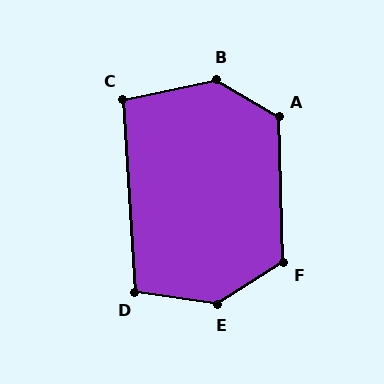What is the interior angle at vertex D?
Approximately 102 degrees (obtuse).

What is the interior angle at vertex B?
Approximately 137 degrees (obtuse).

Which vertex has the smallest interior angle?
C, at approximately 99 degrees.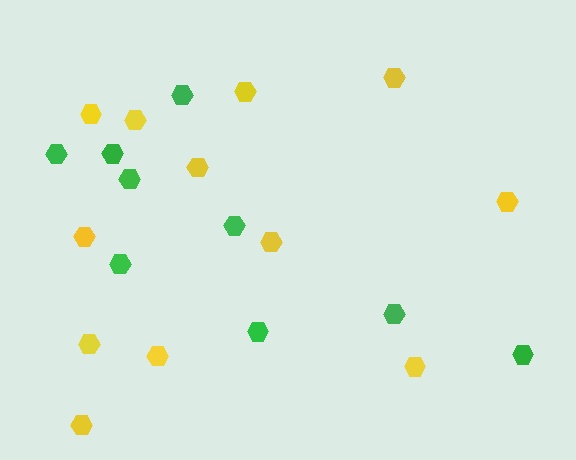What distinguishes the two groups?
There are 2 groups: one group of green hexagons (9) and one group of yellow hexagons (12).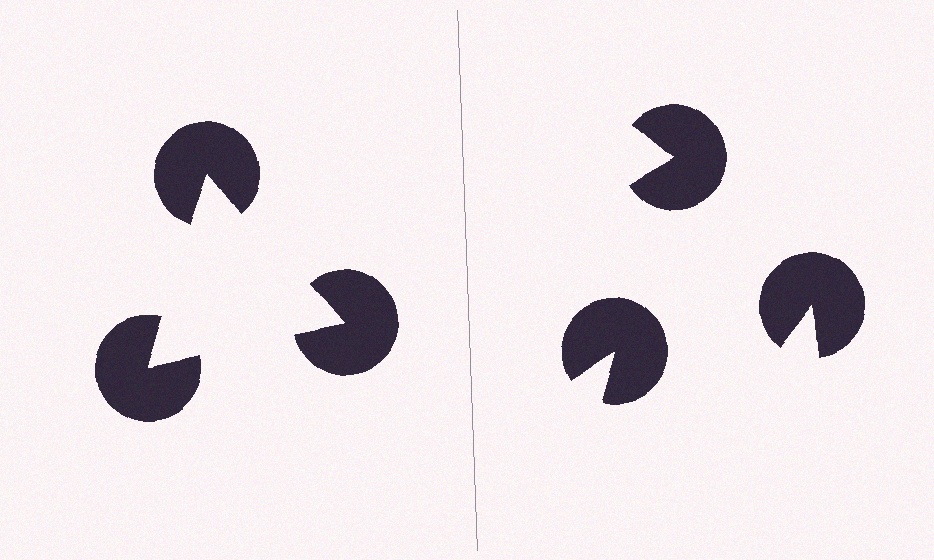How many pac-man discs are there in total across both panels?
6 — 3 on each side.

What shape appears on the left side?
An illusory triangle.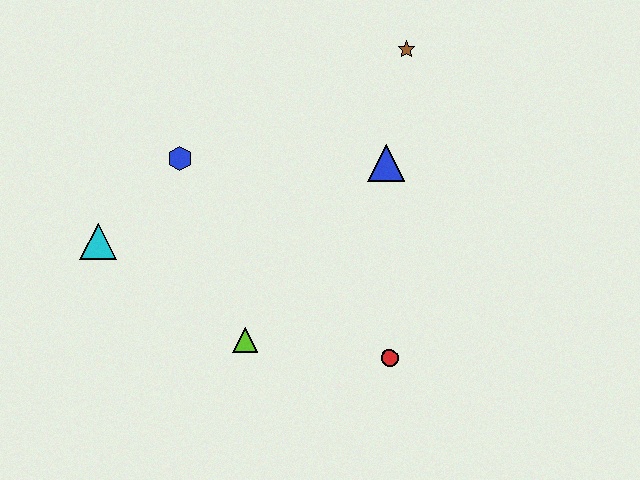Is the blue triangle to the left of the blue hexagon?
No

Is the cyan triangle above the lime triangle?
Yes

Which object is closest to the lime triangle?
The red circle is closest to the lime triangle.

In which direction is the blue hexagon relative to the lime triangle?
The blue hexagon is above the lime triangle.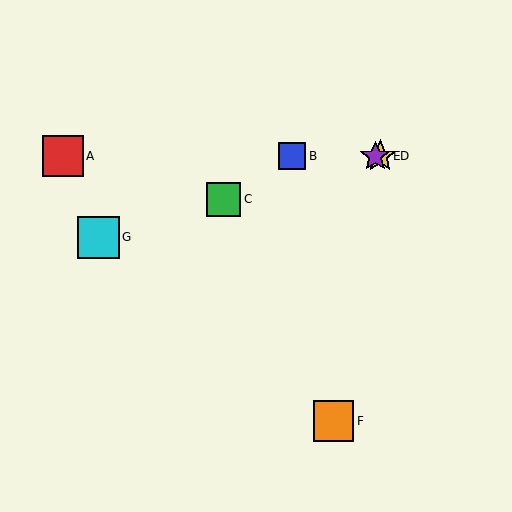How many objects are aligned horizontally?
4 objects (A, B, D, E) are aligned horizontally.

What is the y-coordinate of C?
Object C is at y≈199.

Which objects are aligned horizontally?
Objects A, B, D, E are aligned horizontally.